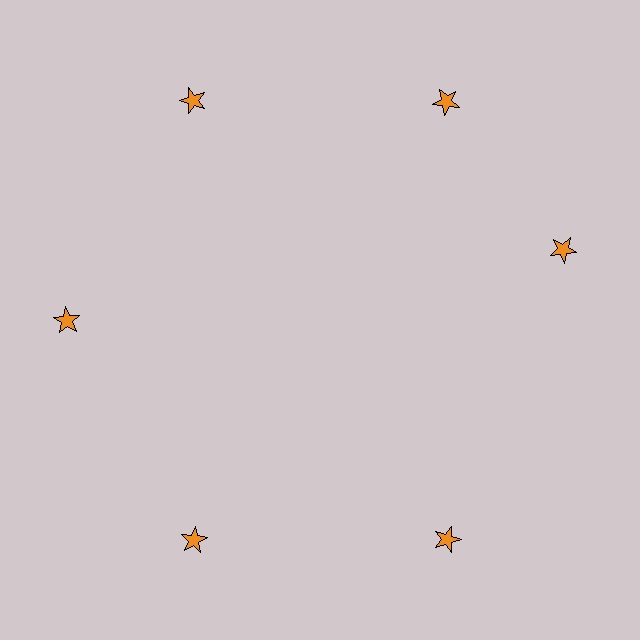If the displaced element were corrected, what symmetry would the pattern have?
It would have 6-fold rotational symmetry — the pattern would map onto itself every 60 degrees.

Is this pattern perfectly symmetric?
No. The 6 orange stars are arranged in a ring, but one element near the 3 o'clock position is rotated out of alignment along the ring, breaking the 6-fold rotational symmetry.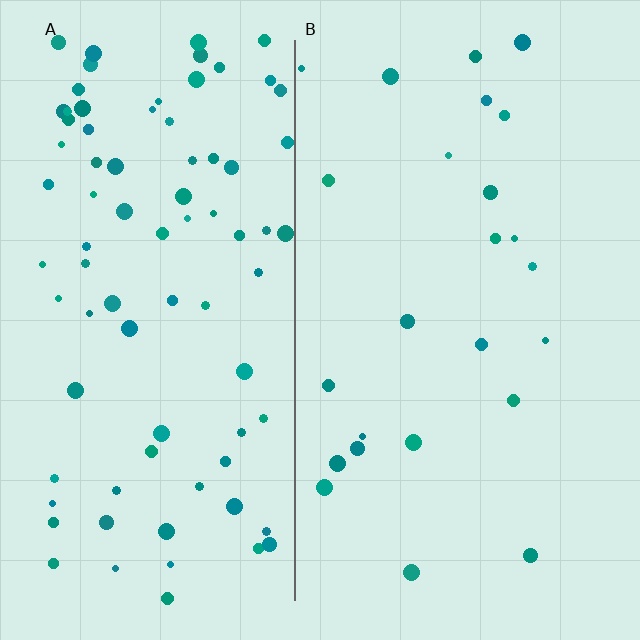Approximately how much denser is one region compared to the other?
Approximately 3.5× — region A over region B.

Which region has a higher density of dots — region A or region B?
A (the left).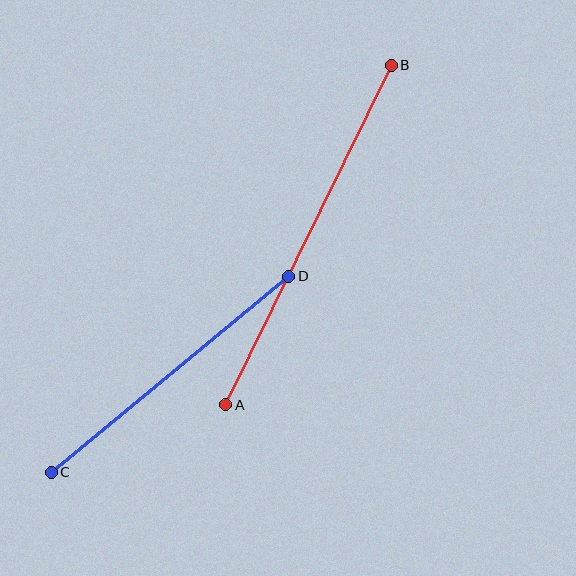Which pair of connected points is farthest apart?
Points A and B are farthest apart.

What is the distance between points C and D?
The distance is approximately 308 pixels.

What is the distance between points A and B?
The distance is approximately 378 pixels.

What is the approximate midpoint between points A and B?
The midpoint is at approximately (308, 235) pixels.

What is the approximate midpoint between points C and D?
The midpoint is at approximately (170, 374) pixels.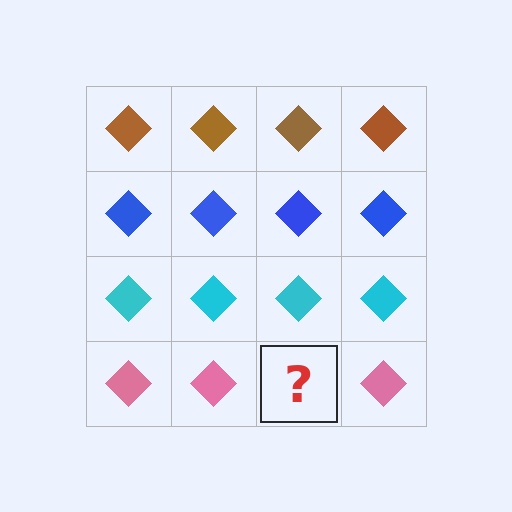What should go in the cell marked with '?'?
The missing cell should contain a pink diamond.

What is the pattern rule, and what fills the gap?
The rule is that each row has a consistent color. The gap should be filled with a pink diamond.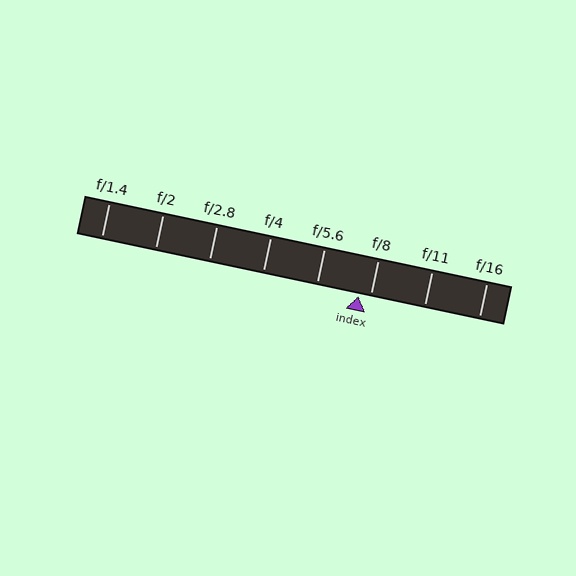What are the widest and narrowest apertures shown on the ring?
The widest aperture shown is f/1.4 and the narrowest is f/16.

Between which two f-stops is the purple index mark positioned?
The index mark is between f/5.6 and f/8.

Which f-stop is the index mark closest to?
The index mark is closest to f/8.